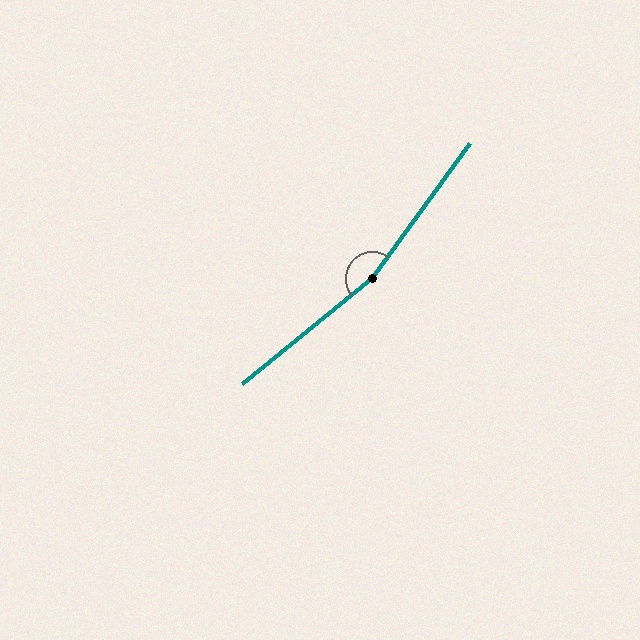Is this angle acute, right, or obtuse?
It is obtuse.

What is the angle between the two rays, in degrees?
Approximately 165 degrees.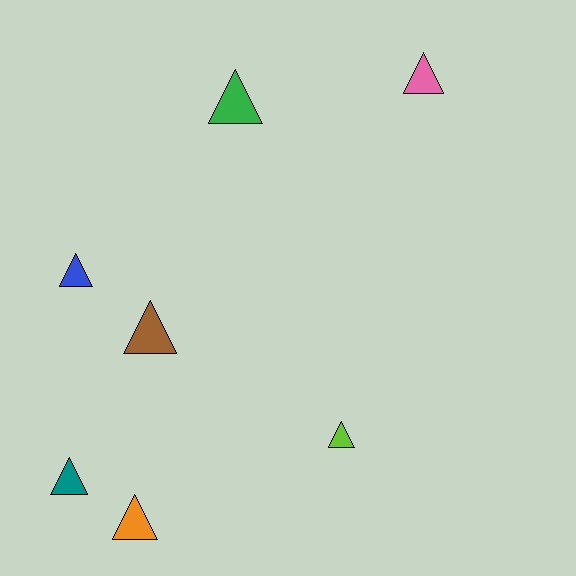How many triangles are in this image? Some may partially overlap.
There are 7 triangles.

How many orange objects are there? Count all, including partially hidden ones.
There is 1 orange object.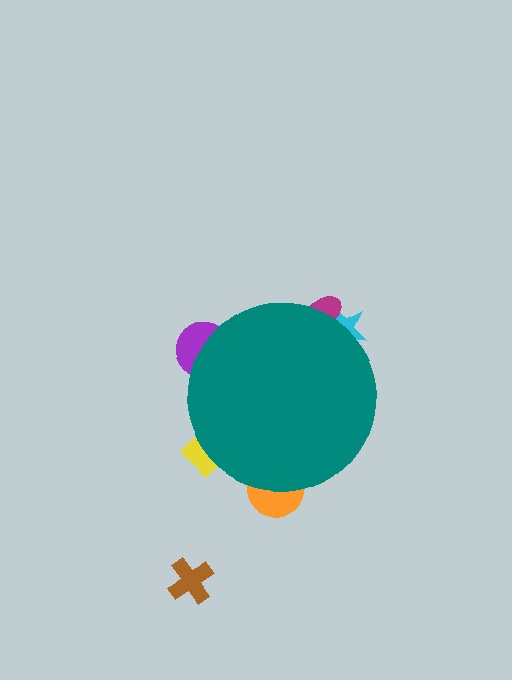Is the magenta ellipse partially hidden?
Yes, the magenta ellipse is partially hidden behind the teal circle.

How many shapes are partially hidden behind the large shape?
5 shapes are partially hidden.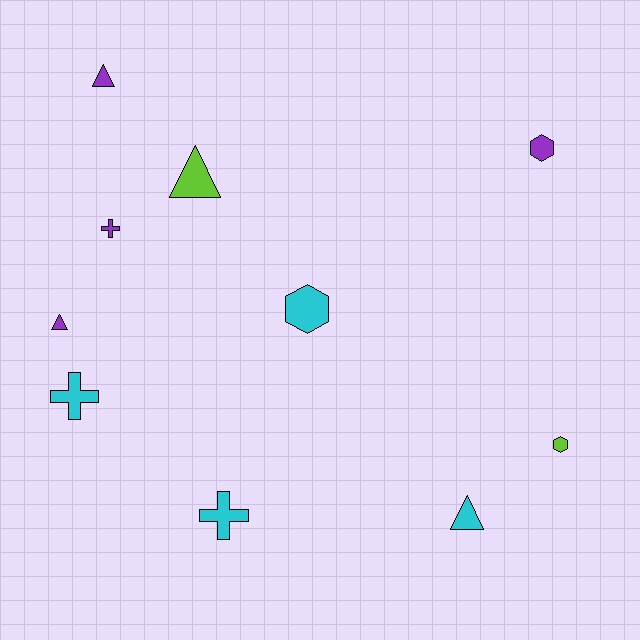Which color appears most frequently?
Purple, with 4 objects.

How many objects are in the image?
There are 10 objects.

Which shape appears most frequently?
Triangle, with 4 objects.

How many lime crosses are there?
There are no lime crosses.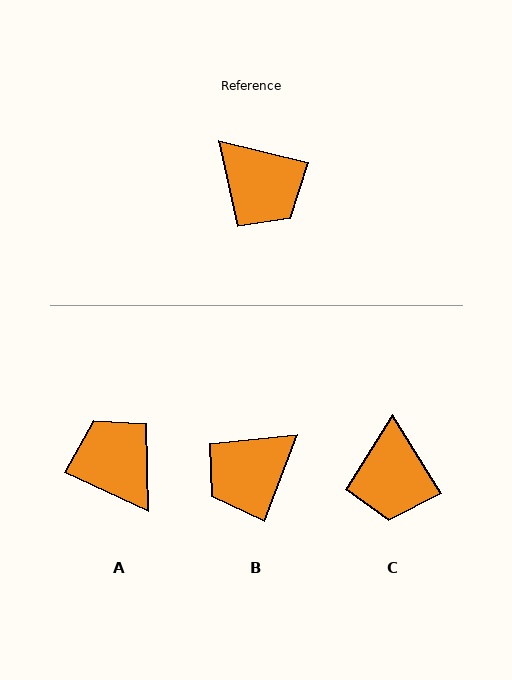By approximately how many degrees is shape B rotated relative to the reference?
Approximately 97 degrees clockwise.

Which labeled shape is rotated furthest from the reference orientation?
A, about 168 degrees away.